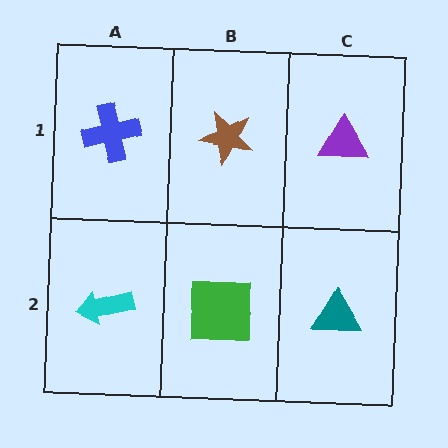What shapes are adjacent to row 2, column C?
A purple triangle (row 1, column C), a green square (row 2, column B).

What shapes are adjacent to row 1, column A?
A cyan arrow (row 2, column A), a brown star (row 1, column B).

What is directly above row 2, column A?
A blue cross.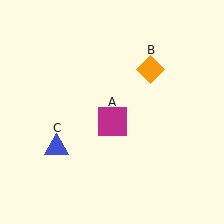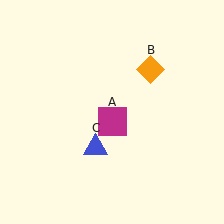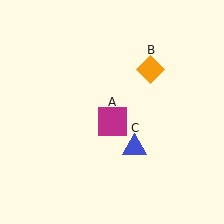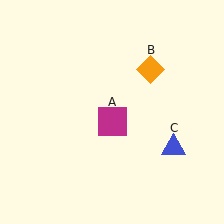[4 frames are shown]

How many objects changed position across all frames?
1 object changed position: blue triangle (object C).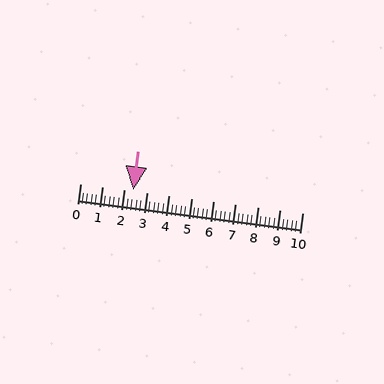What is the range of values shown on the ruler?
The ruler shows values from 0 to 10.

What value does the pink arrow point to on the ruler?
The pink arrow points to approximately 2.4.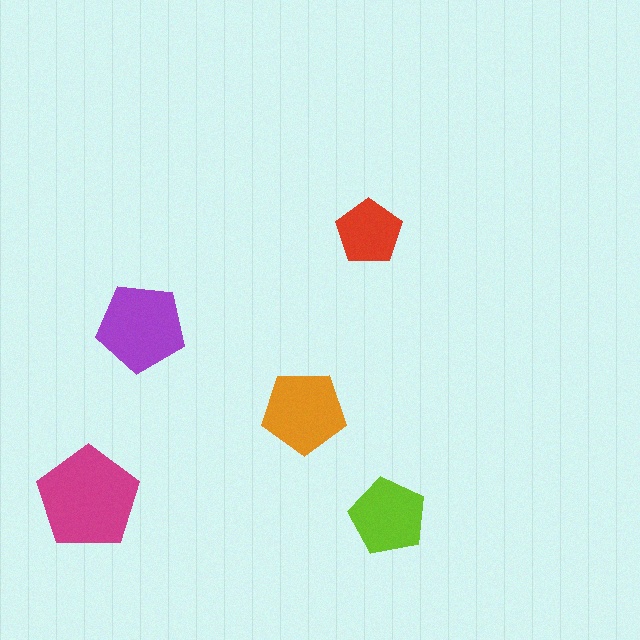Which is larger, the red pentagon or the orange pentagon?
The orange one.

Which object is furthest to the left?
The magenta pentagon is leftmost.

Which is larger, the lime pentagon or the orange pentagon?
The orange one.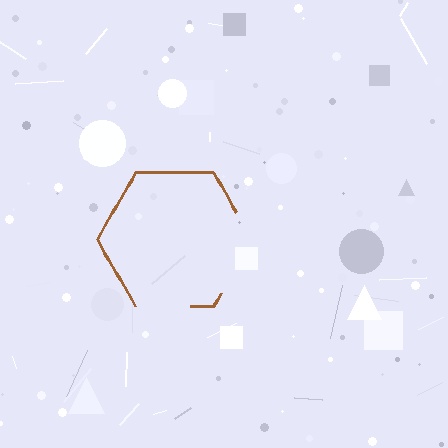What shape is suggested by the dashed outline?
The dashed outline suggests a hexagon.